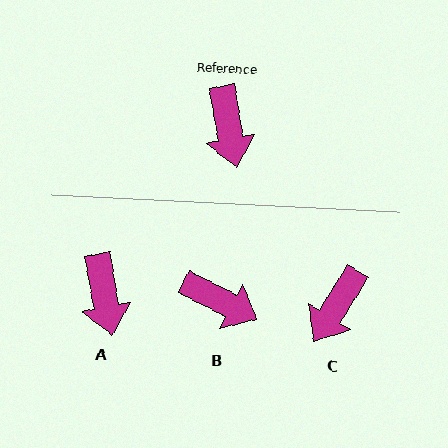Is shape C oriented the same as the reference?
No, it is off by about 42 degrees.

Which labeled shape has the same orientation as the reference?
A.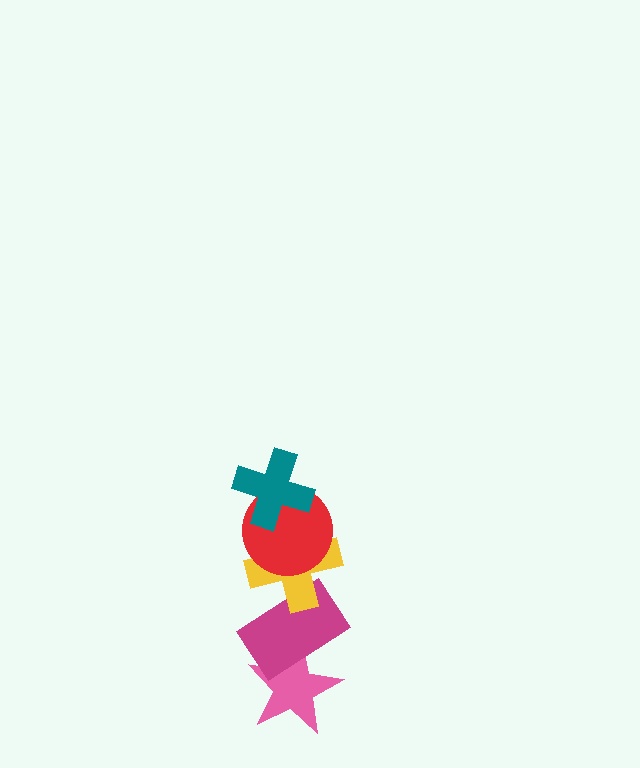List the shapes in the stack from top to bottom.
From top to bottom: the teal cross, the red circle, the yellow cross, the magenta rectangle, the pink star.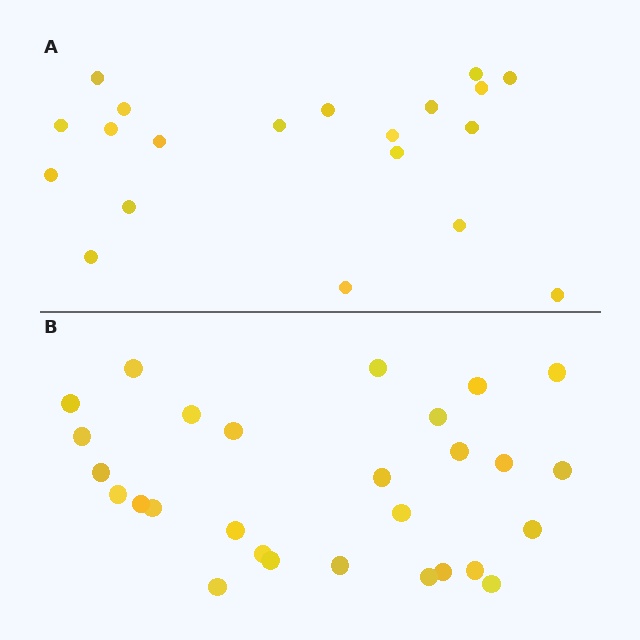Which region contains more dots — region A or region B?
Region B (the bottom region) has more dots.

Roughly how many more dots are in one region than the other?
Region B has roughly 8 or so more dots than region A.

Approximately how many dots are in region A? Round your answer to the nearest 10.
About 20 dots.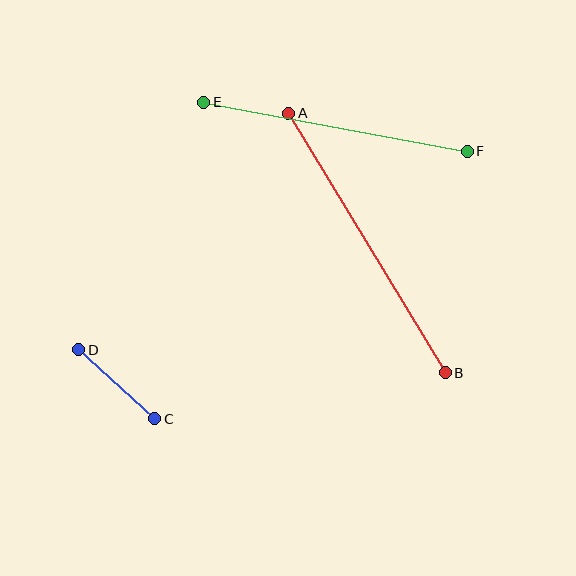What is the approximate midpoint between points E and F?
The midpoint is at approximately (335, 127) pixels.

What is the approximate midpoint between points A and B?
The midpoint is at approximately (367, 243) pixels.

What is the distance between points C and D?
The distance is approximately 103 pixels.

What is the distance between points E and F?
The distance is approximately 268 pixels.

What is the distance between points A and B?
The distance is approximately 303 pixels.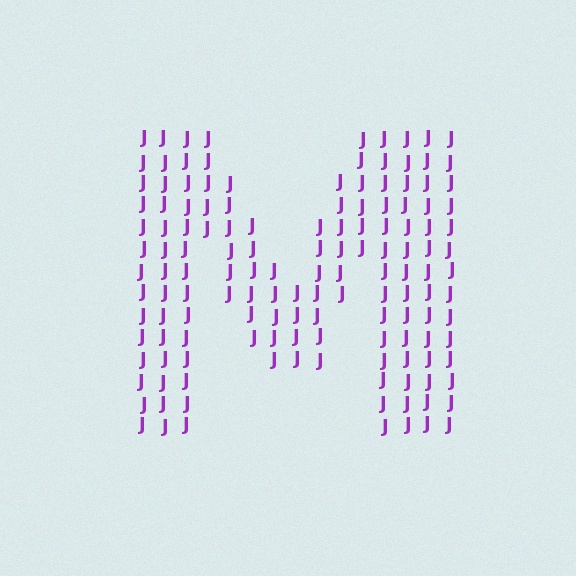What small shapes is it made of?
It is made of small letter J's.